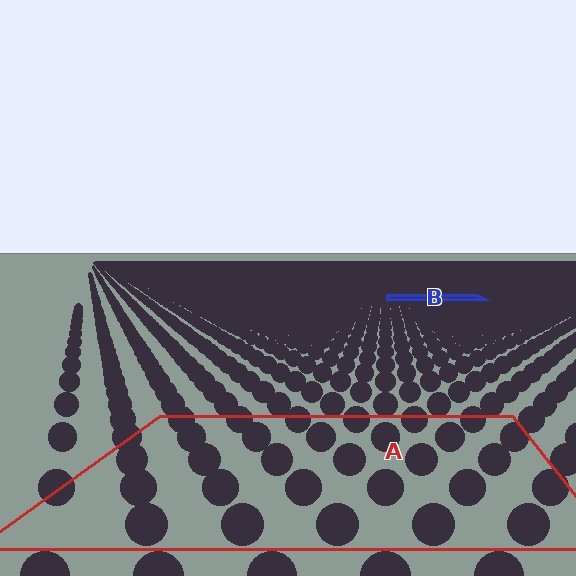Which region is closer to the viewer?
Region A is closer. The texture elements there are larger and more spread out.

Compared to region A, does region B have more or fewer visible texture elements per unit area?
Region B has more texture elements per unit area — they are packed more densely because it is farther away.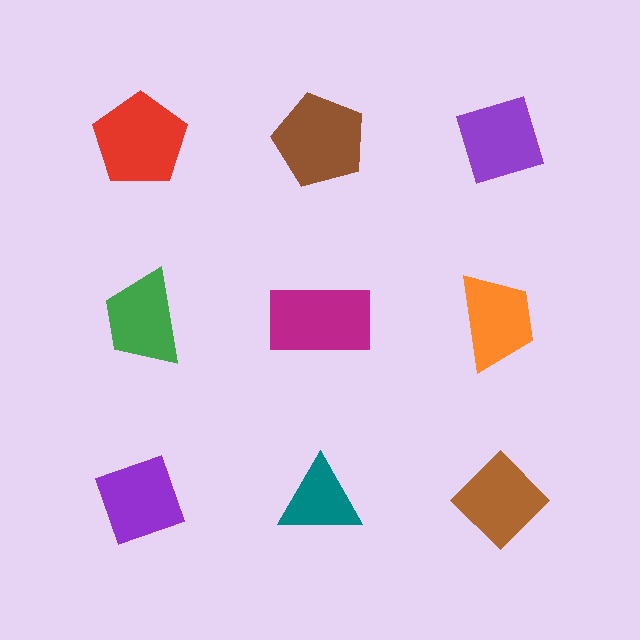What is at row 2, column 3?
An orange trapezoid.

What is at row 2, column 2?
A magenta rectangle.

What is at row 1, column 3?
A purple diamond.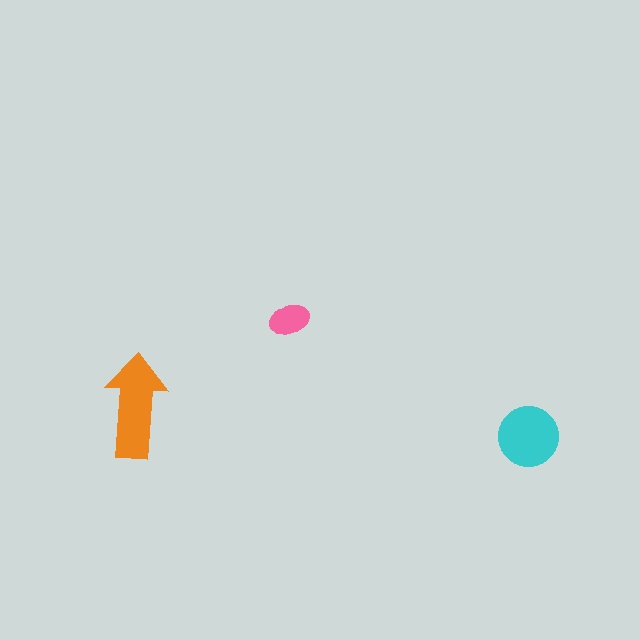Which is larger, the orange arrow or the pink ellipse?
The orange arrow.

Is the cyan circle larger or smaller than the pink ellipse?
Larger.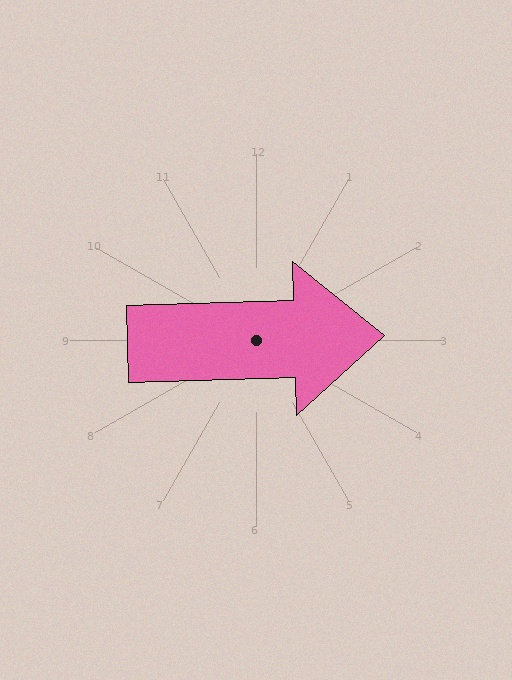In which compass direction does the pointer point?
East.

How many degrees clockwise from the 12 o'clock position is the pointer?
Approximately 88 degrees.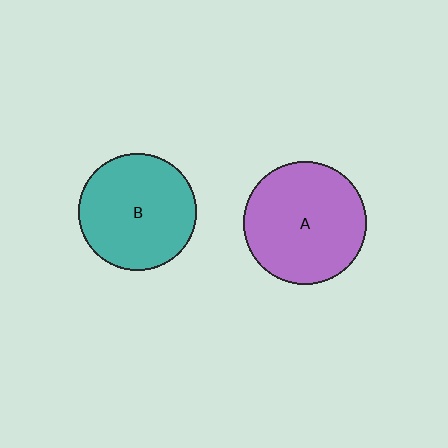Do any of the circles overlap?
No, none of the circles overlap.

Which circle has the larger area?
Circle A (purple).